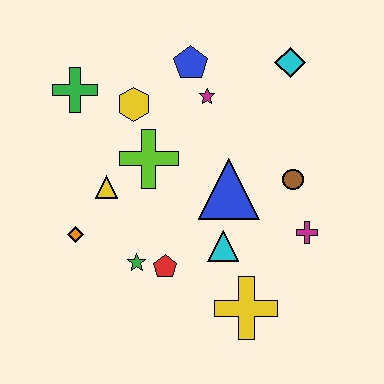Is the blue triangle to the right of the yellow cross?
No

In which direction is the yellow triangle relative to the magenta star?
The yellow triangle is to the left of the magenta star.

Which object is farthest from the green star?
The cyan diamond is farthest from the green star.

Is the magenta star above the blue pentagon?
No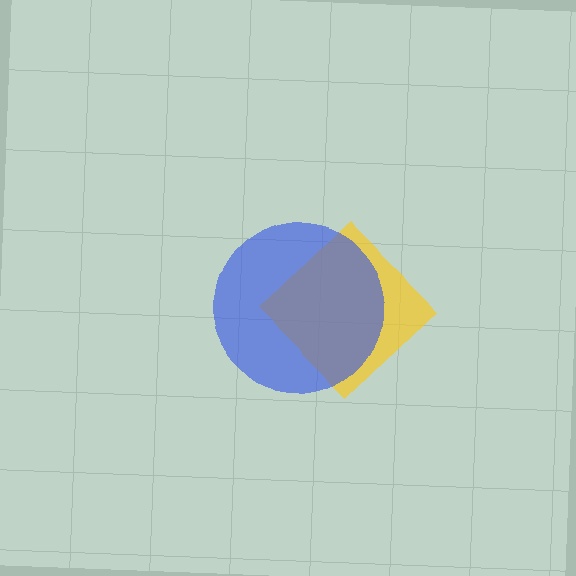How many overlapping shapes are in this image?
There are 2 overlapping shapes in the image.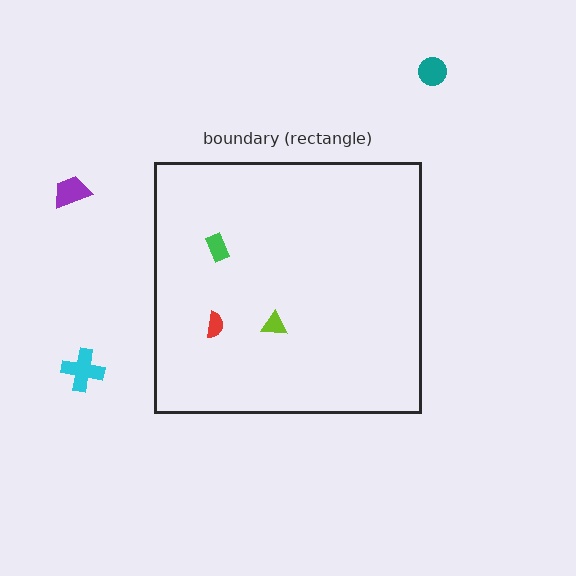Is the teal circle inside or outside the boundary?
Outside.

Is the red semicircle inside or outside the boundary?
Inside.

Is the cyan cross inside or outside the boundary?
Outside.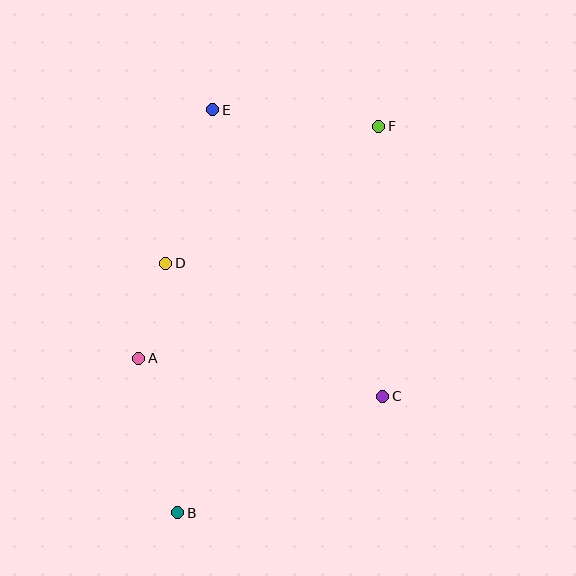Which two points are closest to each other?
Points A and D are closest to each other.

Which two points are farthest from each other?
Points B and F are farthest from each other.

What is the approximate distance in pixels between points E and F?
The distance between E and F is approximately 166 pixels.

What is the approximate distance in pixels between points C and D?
The distance between C and D is approximately 254 pixels.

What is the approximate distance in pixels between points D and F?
The distance between D and F is approximately 253 pixels.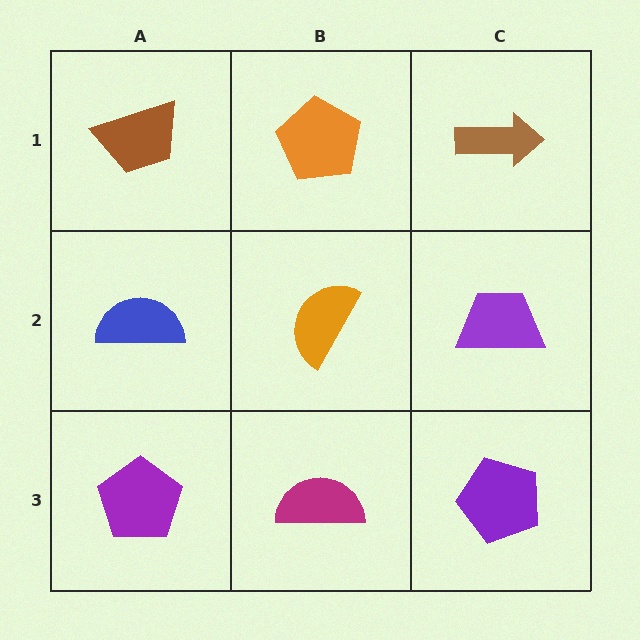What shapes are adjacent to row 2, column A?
A brown trapezoid (row 1, column A), a purple pentagon (row 3, column A), an orange semicircle (row 2, column B).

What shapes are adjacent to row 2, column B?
An orange pentagon (row 1, column B), a magenta semicircle (row 3, column B), a blue semicircle (row 2, column A), a purple trapezoid (row 2, column C).